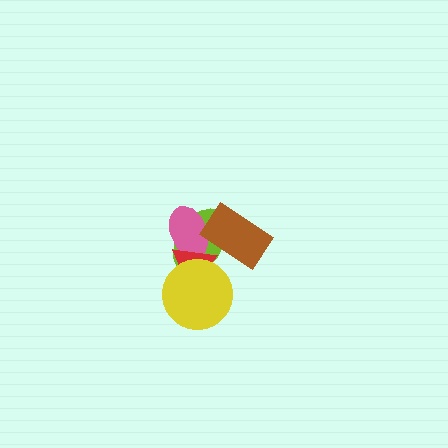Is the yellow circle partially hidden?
No, no other shape covers it.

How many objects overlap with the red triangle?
4 objects overlap with the red triangle.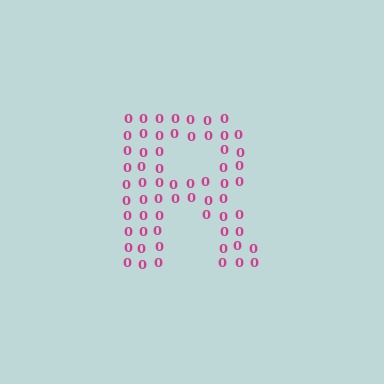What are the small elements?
The small elements are digit 0's.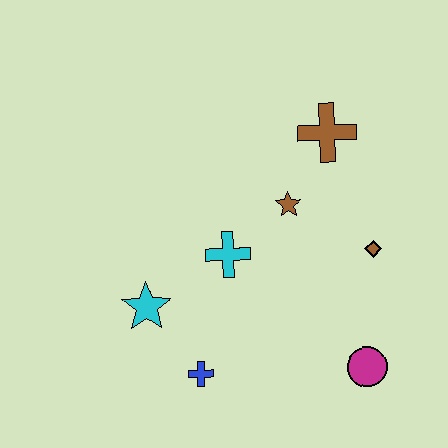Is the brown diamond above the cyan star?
Yes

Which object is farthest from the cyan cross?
The magenta circle is farthest from the cyan cross.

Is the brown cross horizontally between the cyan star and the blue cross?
No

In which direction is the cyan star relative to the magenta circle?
The cyan star is to the left of the magenta circle.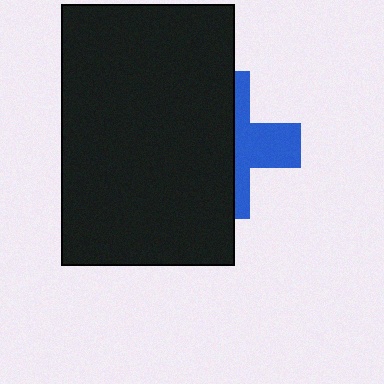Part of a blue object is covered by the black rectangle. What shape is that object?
It is a cross.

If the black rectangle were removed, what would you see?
You would see the complete blue cross.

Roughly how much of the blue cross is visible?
A small part of it is visible (roughly 39%).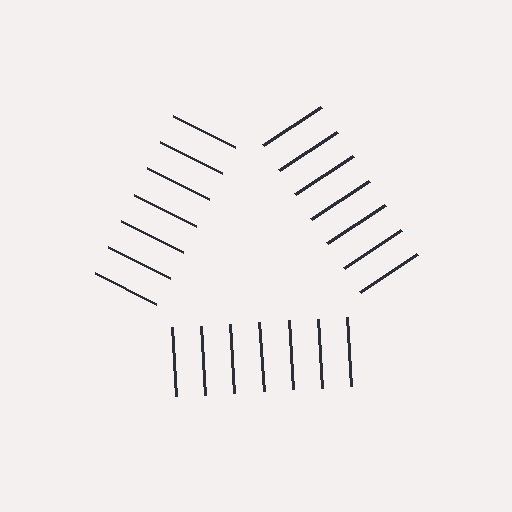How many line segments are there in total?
21 — 7 along each of the 3 edges.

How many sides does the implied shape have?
3 sides — the line-ends trace a triangle.